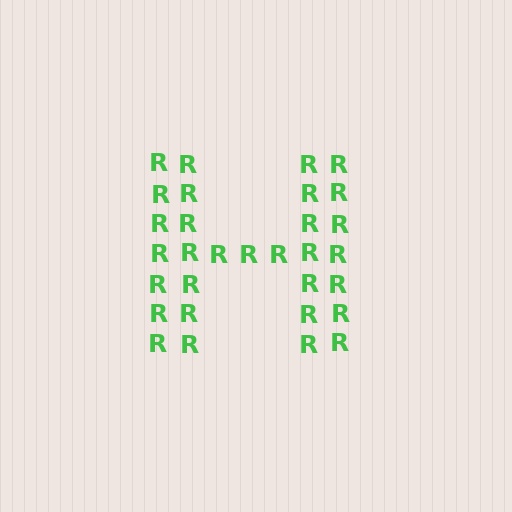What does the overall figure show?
The overall figure shows the letter H.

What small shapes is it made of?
It is made of small letter R's.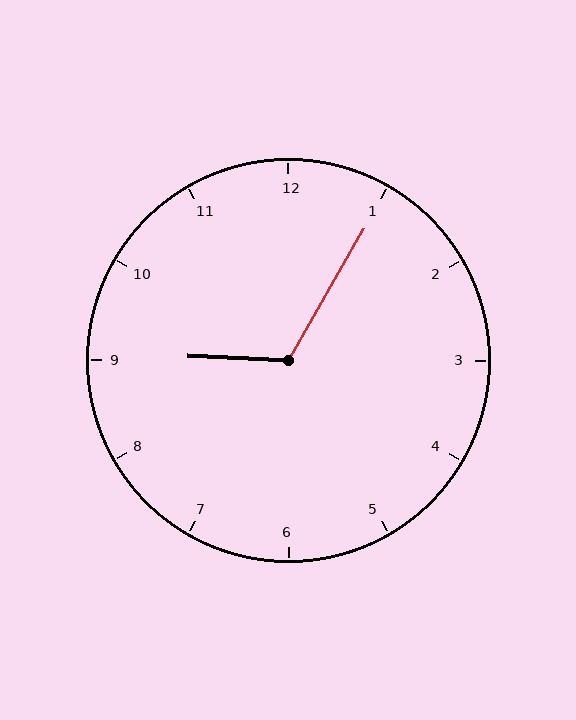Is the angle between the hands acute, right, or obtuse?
It is obtuse.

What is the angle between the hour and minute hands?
Approximately 118 degrees.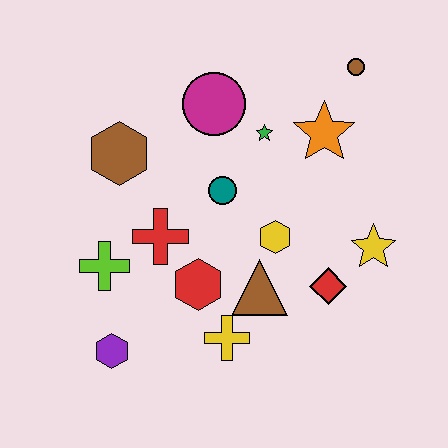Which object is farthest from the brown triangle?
The brown circle is farthest from the brown triangle.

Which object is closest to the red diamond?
The yellow star is closest to the red diamond.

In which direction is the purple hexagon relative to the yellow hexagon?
The purple hexagon is to the left of the yellow hexagon.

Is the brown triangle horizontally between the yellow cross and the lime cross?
No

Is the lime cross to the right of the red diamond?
No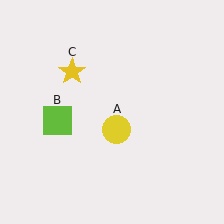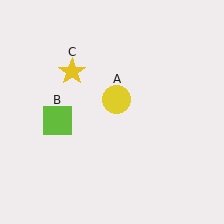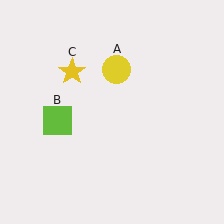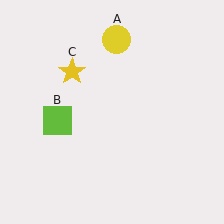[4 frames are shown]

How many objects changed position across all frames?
1 object changed position: yellow circle (object A).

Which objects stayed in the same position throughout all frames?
Lime square (object B) and yellow star (object C) remained stationary.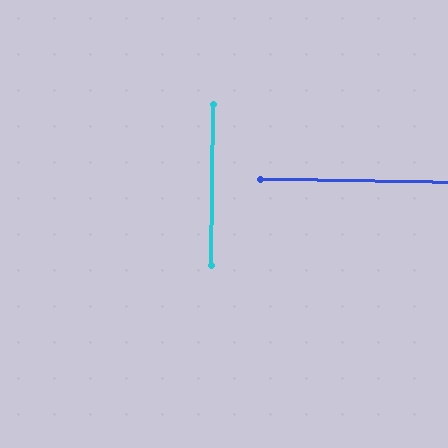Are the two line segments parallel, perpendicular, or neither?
Perpendicular — they meet at approximately 89°.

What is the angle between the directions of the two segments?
Approximately 89 degrees.